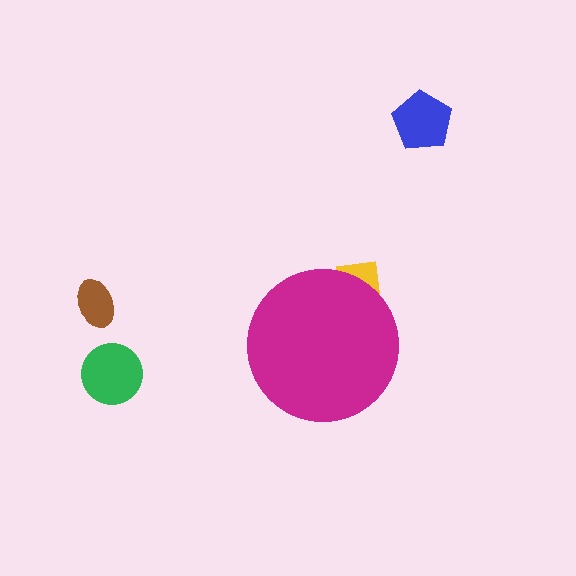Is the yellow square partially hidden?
Yes, the yellow square is partially hidden behind the magenta circle.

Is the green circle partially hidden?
No, the green circle is fully visible.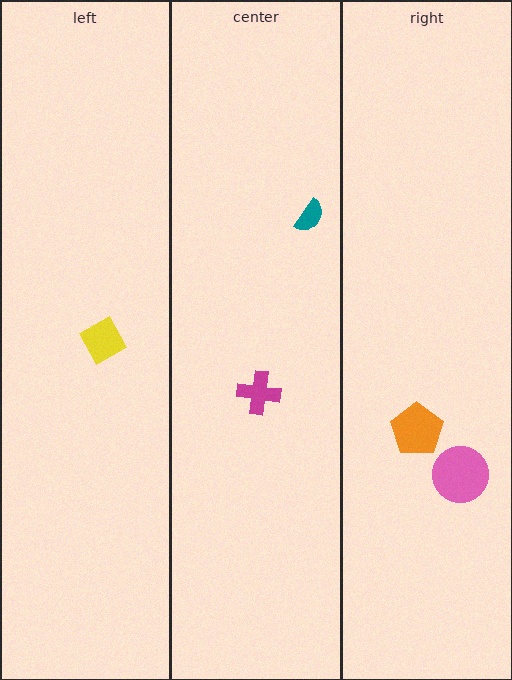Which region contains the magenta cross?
The center region.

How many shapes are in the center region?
2.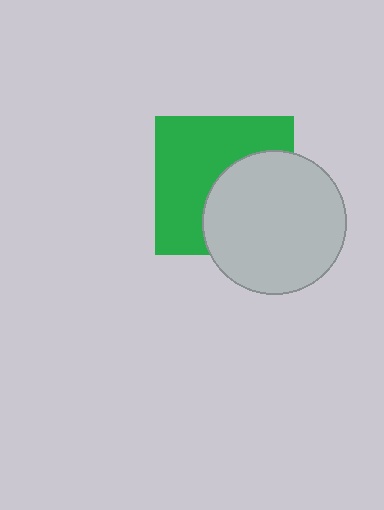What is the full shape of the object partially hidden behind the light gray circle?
The partially hidden object is a green square.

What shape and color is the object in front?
The object in front is a light gray circle.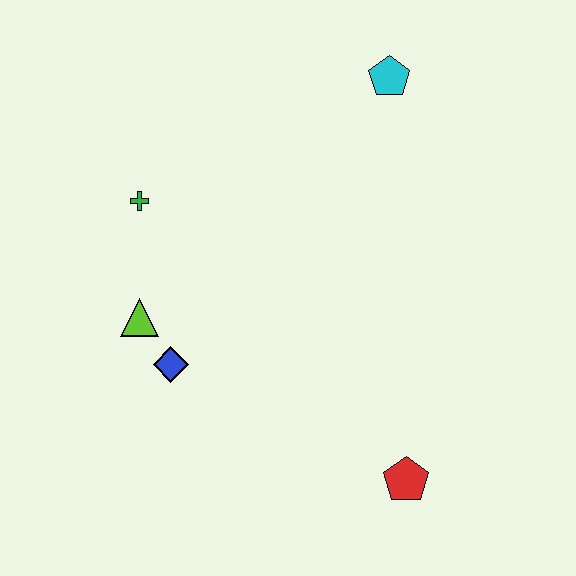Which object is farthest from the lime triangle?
The cyan pentagon is farthest from the lime triangle.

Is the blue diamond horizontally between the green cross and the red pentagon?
Yes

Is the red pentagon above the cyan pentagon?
No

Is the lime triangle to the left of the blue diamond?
Yes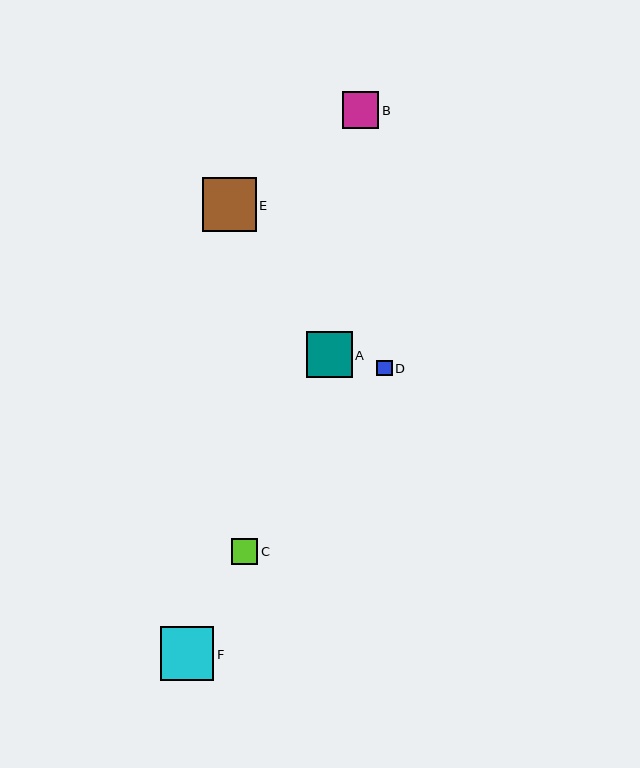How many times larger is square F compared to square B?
Square F is approximately 1.5 times the size of square B.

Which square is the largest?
Square E is the largest with a size of approximately 53 pixels.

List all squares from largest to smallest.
From largest to smallest: E, F, A, B, C, D.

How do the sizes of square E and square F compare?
Square E and square F are approximately the same size.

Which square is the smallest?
Square D is the smallest with a size of approximately 15 pixels.